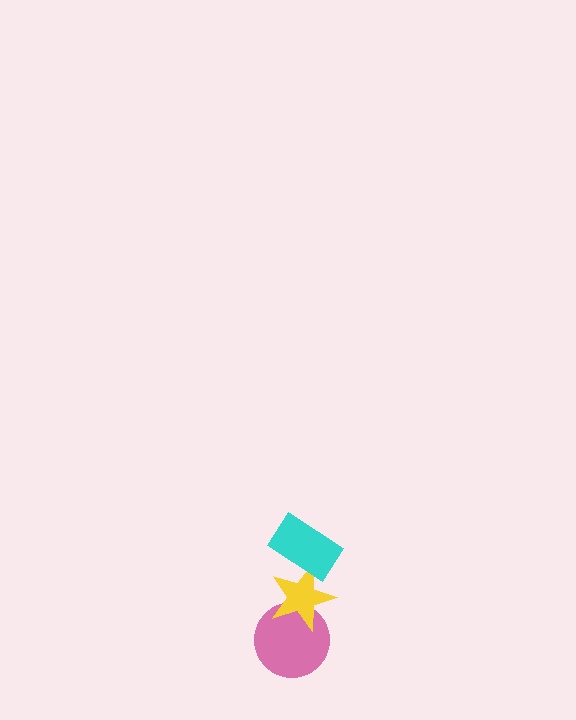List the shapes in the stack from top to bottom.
From top to bottom: the cyan rectangle, the yellow star, the pink circle.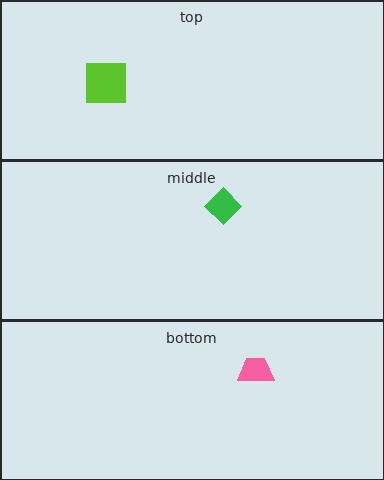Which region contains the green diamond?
The middle region.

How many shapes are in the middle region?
1.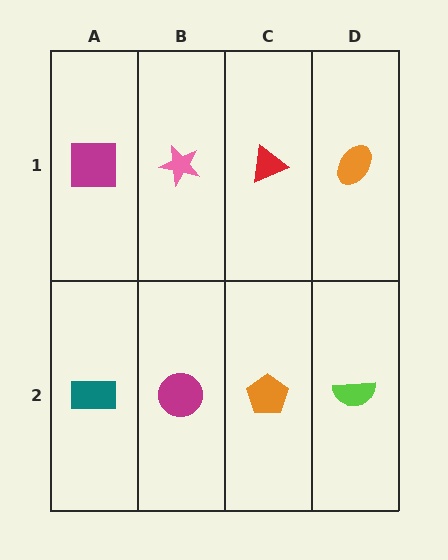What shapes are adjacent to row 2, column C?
A red triangle (row 1, column C), a magenta circle (row 2, column B), a lime semicircle (row 2, column D).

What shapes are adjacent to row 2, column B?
A pink star (row 1, column B), a teal rectangle (row 2, column A), an orange pentagon (row 2, column C).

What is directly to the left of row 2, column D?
An orange pentagon.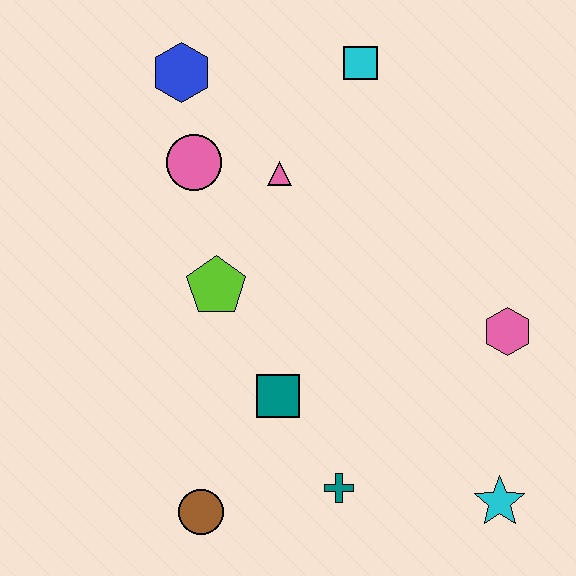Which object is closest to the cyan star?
The teal cross is closest to the cyan star.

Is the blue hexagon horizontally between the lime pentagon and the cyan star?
No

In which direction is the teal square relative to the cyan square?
The teal square is below the cyan square.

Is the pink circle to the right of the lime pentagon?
No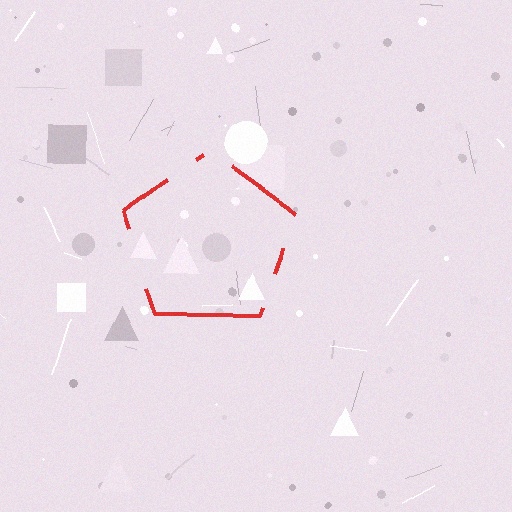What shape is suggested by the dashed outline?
The dashed outline suggests a pentagon.